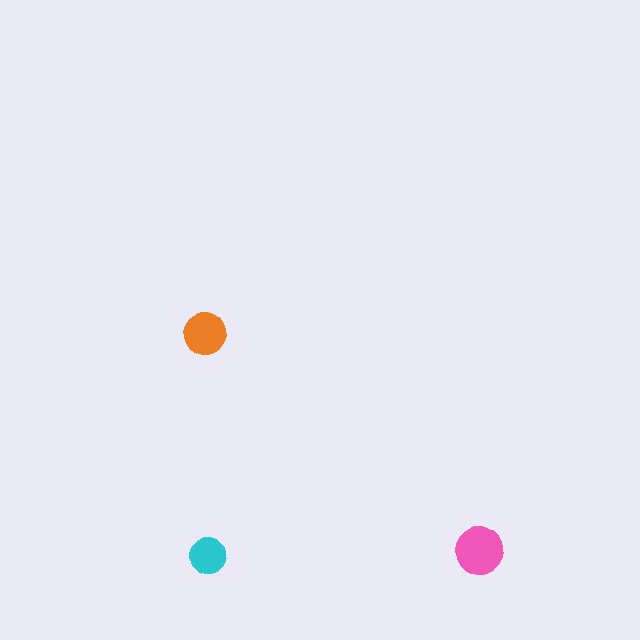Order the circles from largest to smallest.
the pink one, the orange one, the cyan one.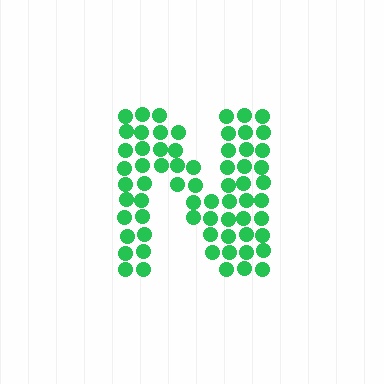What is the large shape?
The large shape is the letter N.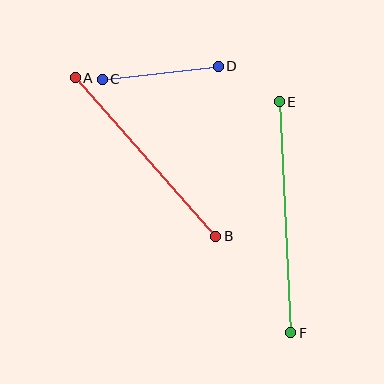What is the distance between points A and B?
The distance is approximately 212 pixels.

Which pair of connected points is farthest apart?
Points E and F are farthest apart.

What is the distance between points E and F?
The distance is approximately 232 pixels.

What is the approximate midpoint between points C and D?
The midpoint is at approximately (160, 73) pixels.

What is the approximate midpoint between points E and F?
The midpoint is at approximately (285, 217) pixels.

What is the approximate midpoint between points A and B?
The midpoint is at approximately (145, 157) pixels.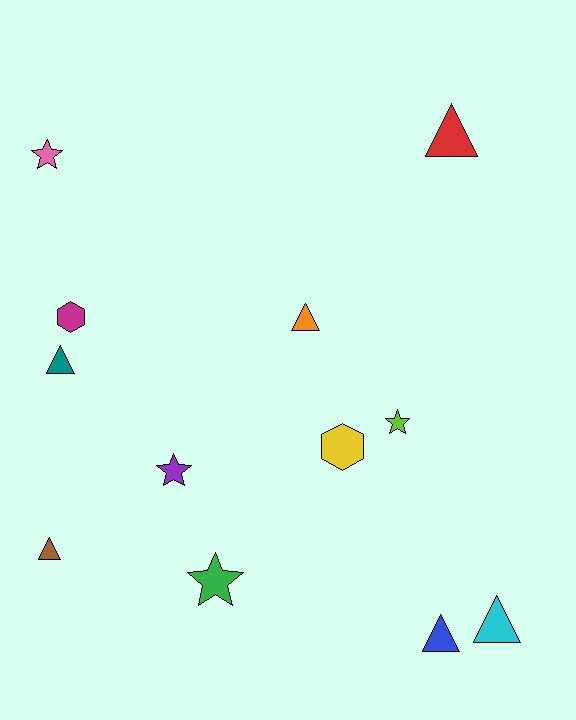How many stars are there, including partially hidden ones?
There are 4 stars.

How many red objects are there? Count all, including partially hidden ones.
There is 1 red object.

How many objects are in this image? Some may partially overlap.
There are 12 objects.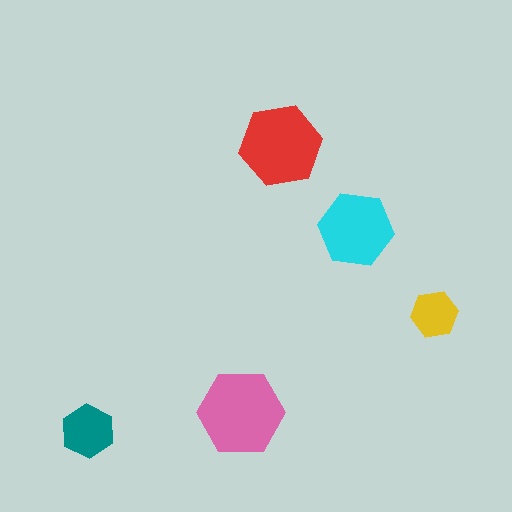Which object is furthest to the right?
The yellow hexagon is rightmost.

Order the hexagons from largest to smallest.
the pink one, the red one, the cyan one, the teal one, the yellow one.